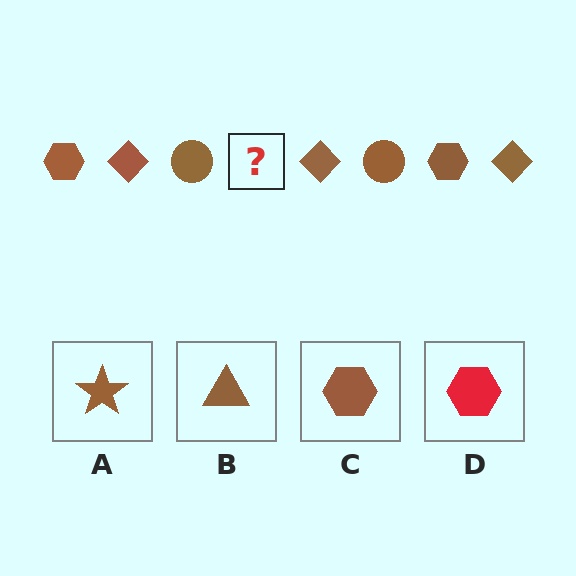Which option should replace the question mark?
Option C.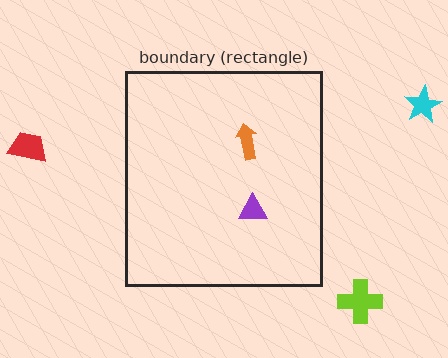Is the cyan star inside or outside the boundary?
Outside.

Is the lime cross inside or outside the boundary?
Outside.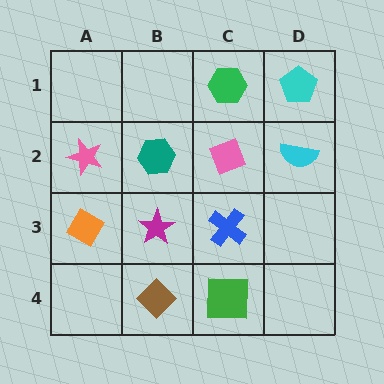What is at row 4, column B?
A brown diamond.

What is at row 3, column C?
A blue cross.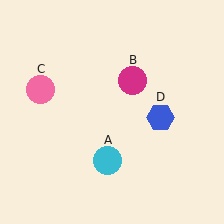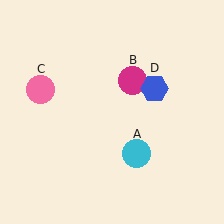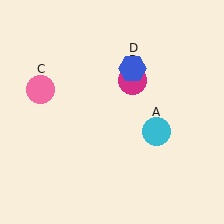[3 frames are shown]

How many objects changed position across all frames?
2 objects changed position: cyan circle (object A), blue hexagon (object D).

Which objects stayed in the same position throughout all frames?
Magenta circle (object B) and pink circle (object C) remained stationary.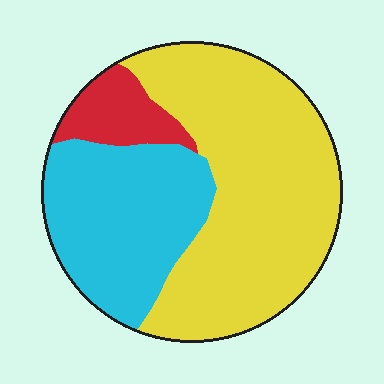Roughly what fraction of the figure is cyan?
Cyan takes up about one third (1/3) of the figure.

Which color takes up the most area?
Yellow, at roughly 55%.